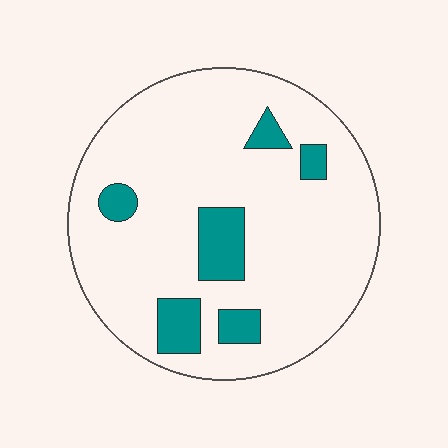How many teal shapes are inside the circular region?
6.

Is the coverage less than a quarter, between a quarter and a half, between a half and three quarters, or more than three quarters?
Less than a quarter.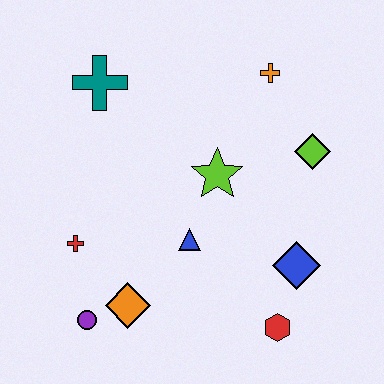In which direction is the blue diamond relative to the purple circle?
The blue diamond is to the right of the purple circle.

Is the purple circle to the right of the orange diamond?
No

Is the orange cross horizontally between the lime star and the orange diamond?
No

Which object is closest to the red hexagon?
The blue diamond is closest to the red hexagon.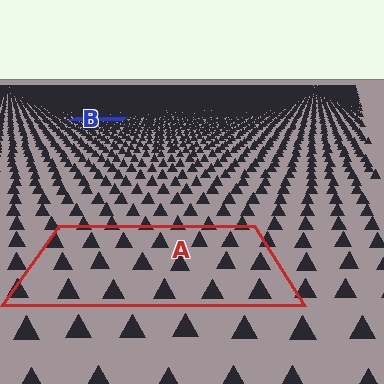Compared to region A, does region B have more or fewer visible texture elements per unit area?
Region B has more texture elements per unit area — they are packed more densely because it is farther away.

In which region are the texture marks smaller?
The texture marks are smaller in region B, because it is farther away.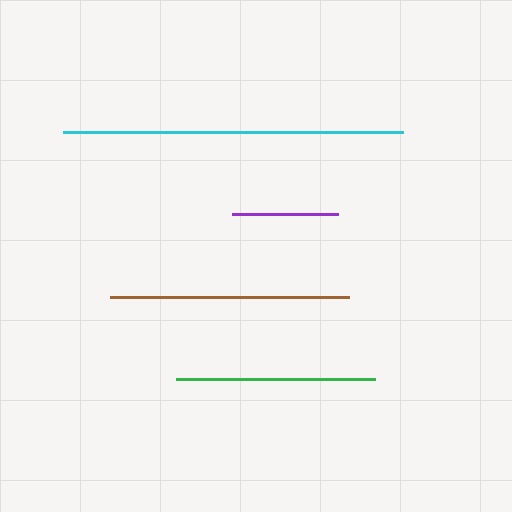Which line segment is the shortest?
The purple line is the shortest at approximately 106 pixels.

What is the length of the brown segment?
The brown segment is approximately 239 pixels long.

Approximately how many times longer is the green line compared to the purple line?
The green line is approximately 1.9 times the length of the purple line.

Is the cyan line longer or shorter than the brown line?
The cyan line is longer than the brown line.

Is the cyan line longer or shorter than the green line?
The cyan line is longer than the green line.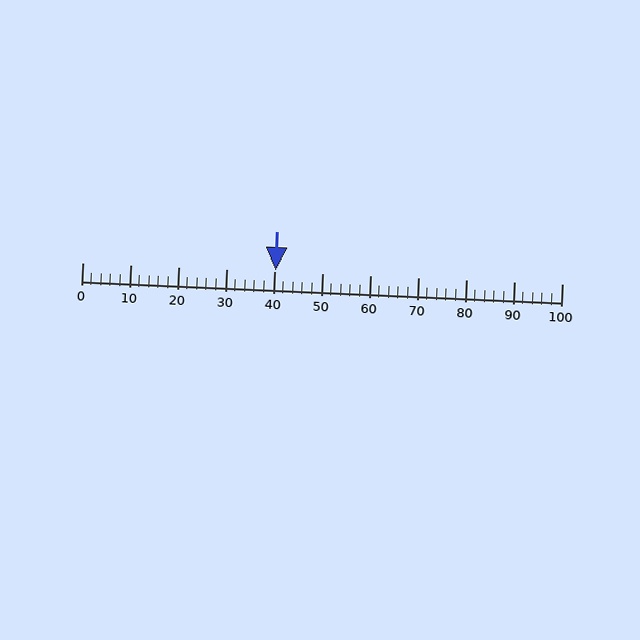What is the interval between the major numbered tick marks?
The major tick marks are spaced 10 units apart.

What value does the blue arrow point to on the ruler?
The blue arrow points to approximately 40.